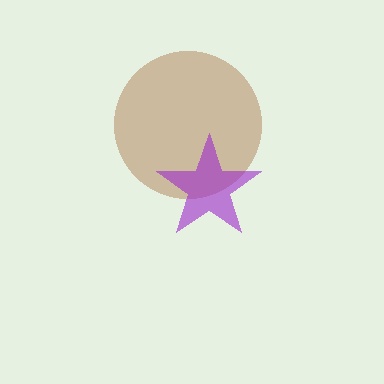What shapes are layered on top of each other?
The layered shapes are: a brown circle, a purple star.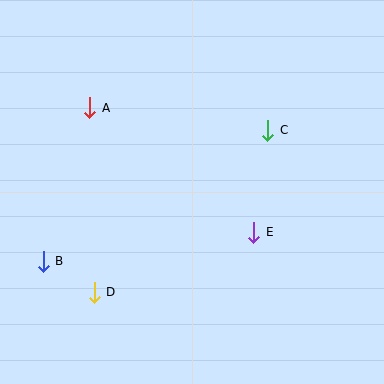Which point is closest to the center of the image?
Point E at (254, 232) is closest to the center.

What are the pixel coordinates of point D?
Point D is at (94, 292).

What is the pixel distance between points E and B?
The distance between E and B is 213 pixels.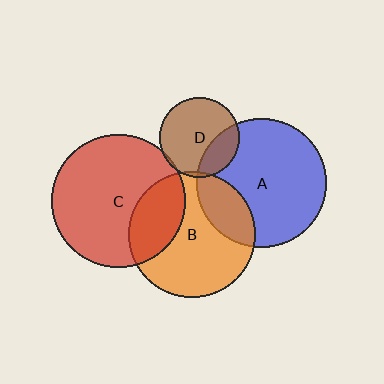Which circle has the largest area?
Circle C (red).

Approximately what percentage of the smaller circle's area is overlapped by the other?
Approximately 30%.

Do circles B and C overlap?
Yes.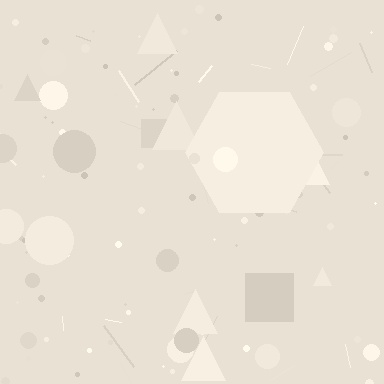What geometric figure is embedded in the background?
A hexagon is embedded in the background.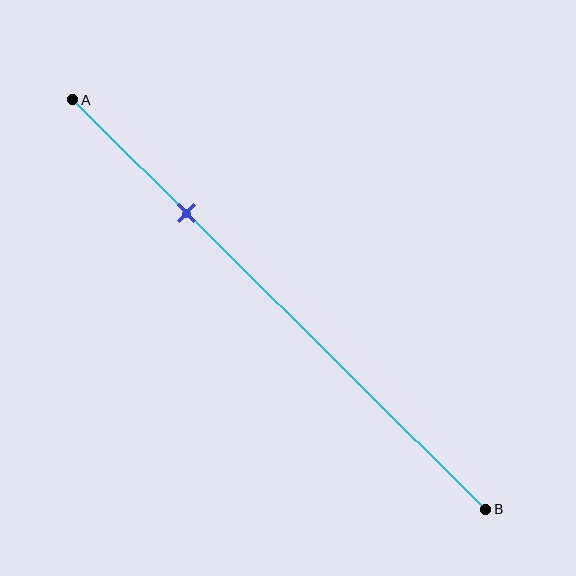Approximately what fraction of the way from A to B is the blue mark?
The blue mark is approximately 30% of the way from A to B.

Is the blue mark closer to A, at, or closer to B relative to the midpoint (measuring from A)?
The blue mark is closer to point A than the midpoint of segment AB.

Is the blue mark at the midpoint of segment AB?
No, the mark is at about 30% from A, not at the 50% midpoint.